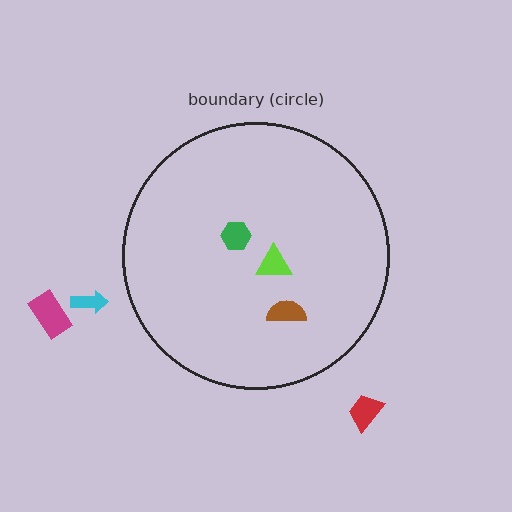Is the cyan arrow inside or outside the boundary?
Outside.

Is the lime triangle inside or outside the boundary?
Inside.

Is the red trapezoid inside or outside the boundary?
Outside.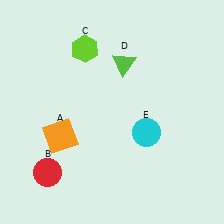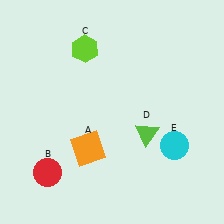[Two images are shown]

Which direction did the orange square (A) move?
The orange square (A) moved right.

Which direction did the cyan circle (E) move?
The cyan circle (E) moved right.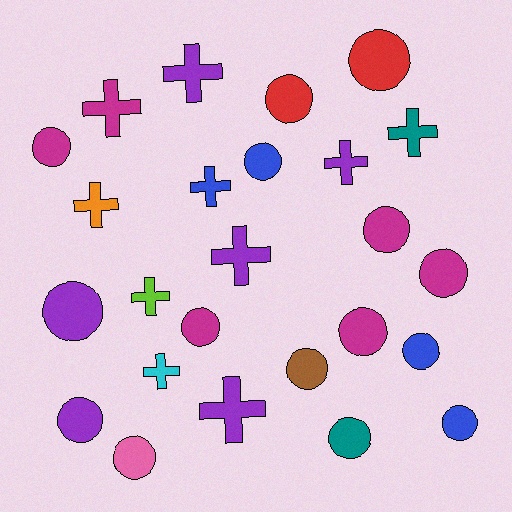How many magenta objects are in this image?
There are 6 magenta objects.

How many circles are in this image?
There are 15 circles.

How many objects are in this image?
There are 25 objects.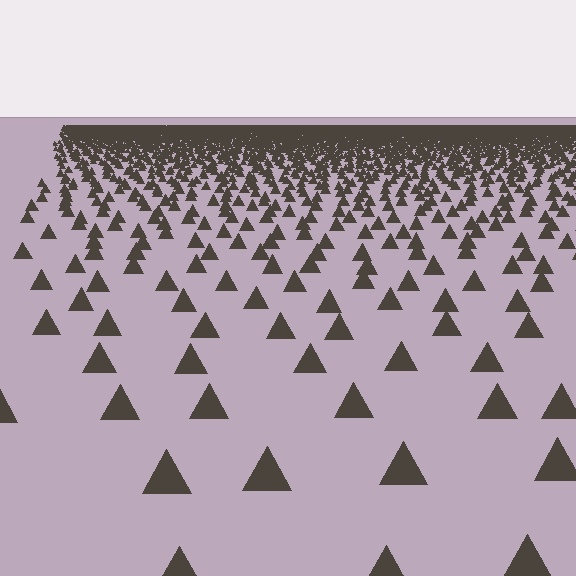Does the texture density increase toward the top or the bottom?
Density increases toward the top.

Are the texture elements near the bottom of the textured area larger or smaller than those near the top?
Larger. Near the bottom, elements are closer to the viewer and appear at a bigger on-screen size.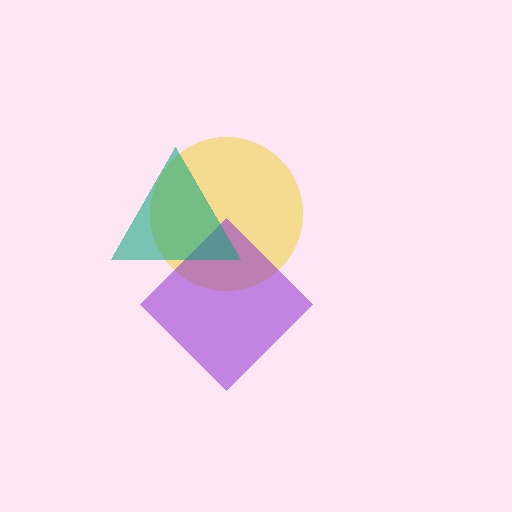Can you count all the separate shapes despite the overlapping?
Yes, there are 3 separate shapes.